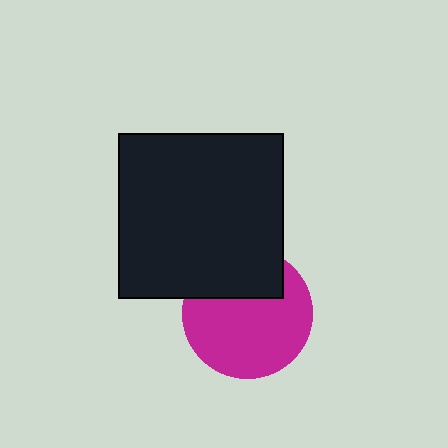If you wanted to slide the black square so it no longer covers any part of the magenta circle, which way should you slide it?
Slide it up — that is the most direct way to separate the two shapes.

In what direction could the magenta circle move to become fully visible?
The magenta circle could move down. That would shift it out from behind the black square entirely.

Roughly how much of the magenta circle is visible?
Most of it is visible (roughly 69%).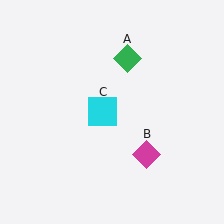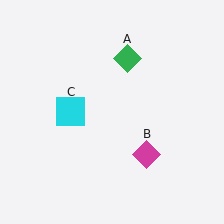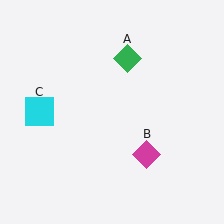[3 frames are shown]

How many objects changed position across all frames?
1 object changed position: cyan square (object C).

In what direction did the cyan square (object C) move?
The cyan square (object C) moved left.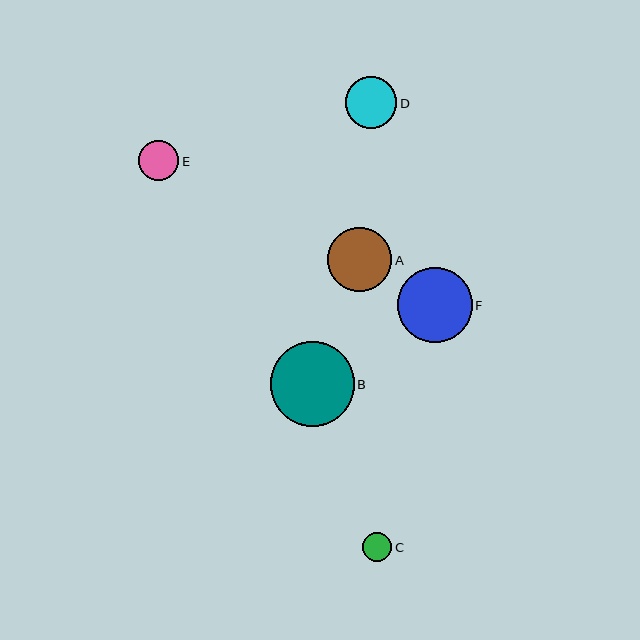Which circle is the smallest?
Circle C is the smallest with a size of approximately 29 pixels.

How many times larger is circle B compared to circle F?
Circle B is approximately 1.1 times the size of circle F.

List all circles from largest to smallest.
From largest to smallest: B, F, A, D, E, C.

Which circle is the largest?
Circle B is the largest with a size of approximately 84 pixels.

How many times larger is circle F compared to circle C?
Circle F is approximately 2.6 times the size of circle C.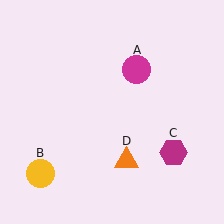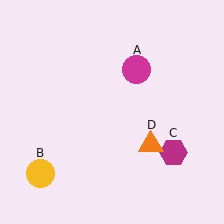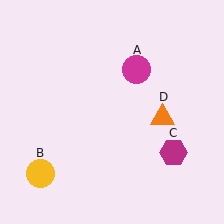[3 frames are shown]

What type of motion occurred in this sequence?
The orange triangle (object D) rotated counterclockwise around the center of the scene.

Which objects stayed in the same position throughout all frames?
Magenta circle (object A) and yellow circle (object B) and magenta hexagon (object C) remained stationary.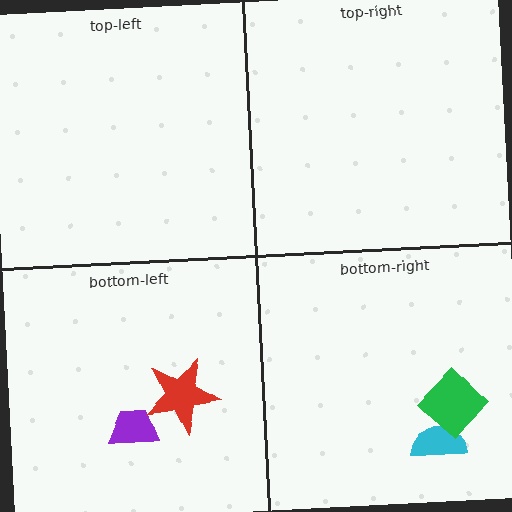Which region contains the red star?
The bottom-left region.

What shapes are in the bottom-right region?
The cyan semicircle, the green diamond.